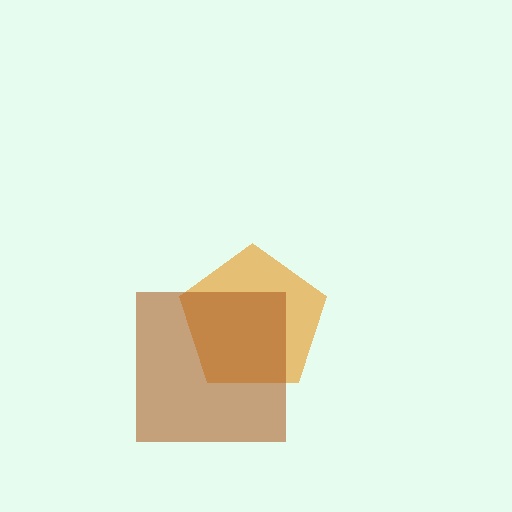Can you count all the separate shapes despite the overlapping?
Yes, there are 2 separate shapes.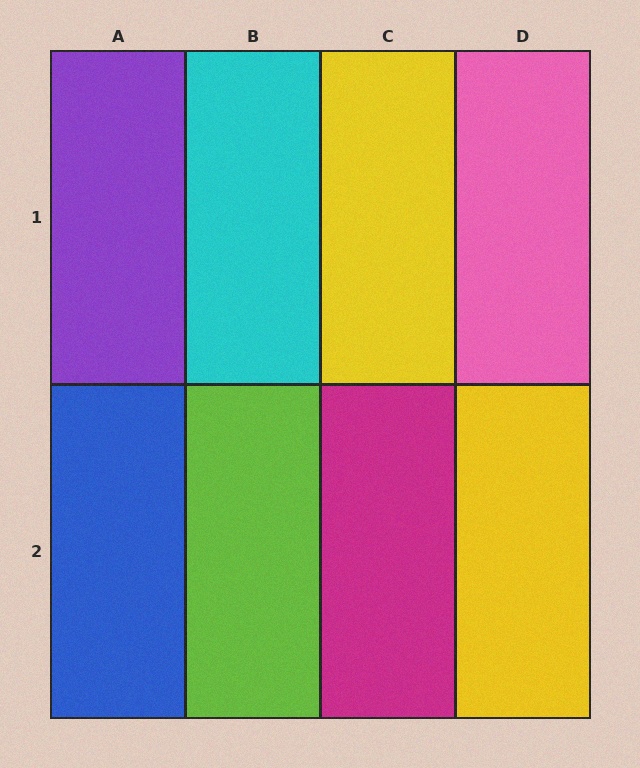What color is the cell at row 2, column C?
Magenta.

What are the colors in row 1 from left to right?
Purple, cyan, yellow, pink.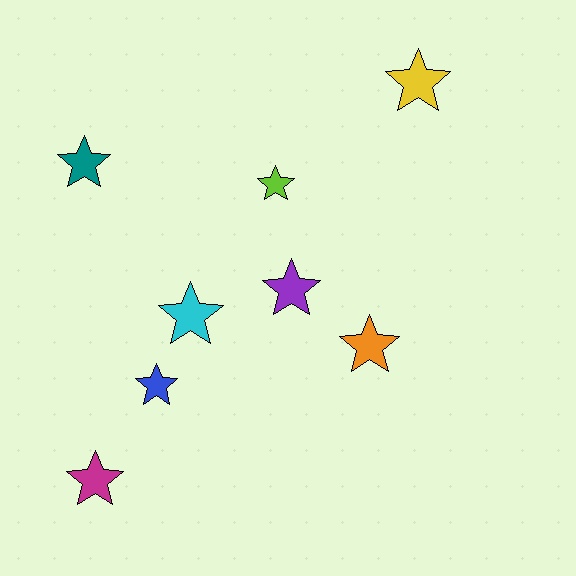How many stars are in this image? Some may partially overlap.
There are 8 stars.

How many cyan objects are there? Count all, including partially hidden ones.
There is 1 cyan object.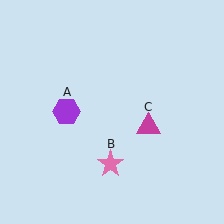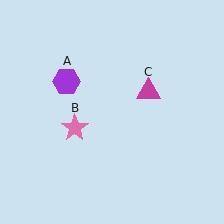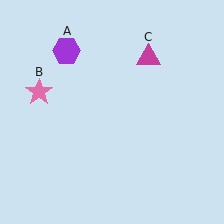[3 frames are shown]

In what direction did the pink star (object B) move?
The pink star (object B) moved up and to the left.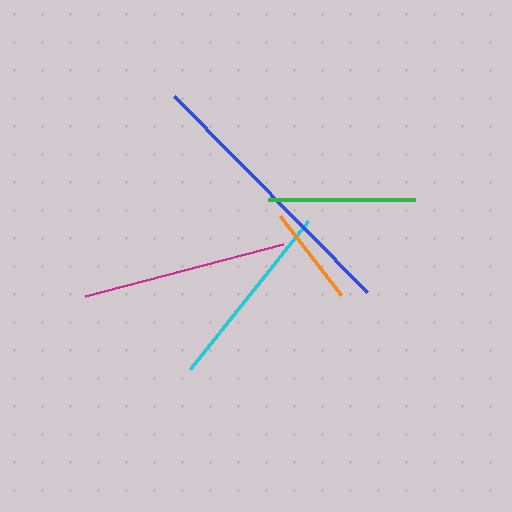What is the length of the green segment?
The green segment is approximately 147 pixels long.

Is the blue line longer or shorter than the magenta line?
The blue line is longer than the magenta line.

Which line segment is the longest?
The blue line is the longest at approximately 276 pixels.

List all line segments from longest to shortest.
From longest to shortest: blue, magenta, cyan, green, orange.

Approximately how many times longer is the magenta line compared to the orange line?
The magenta line is approximately 2.1 times the length of the orange line.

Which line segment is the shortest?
The orange line is the shortest at approximately 100 pixels.